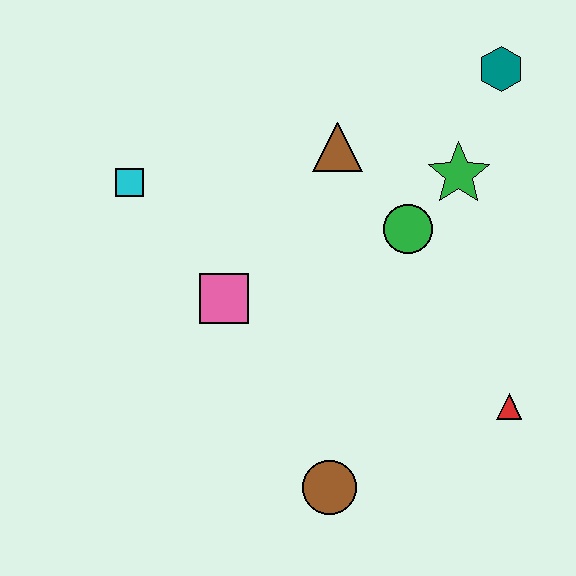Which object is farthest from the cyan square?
The red triangle is farthest from the cyan square.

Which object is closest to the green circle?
The green star is closest to the green circle.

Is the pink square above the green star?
No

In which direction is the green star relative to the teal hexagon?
The green star is below the teal hexagon.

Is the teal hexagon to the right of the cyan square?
Yes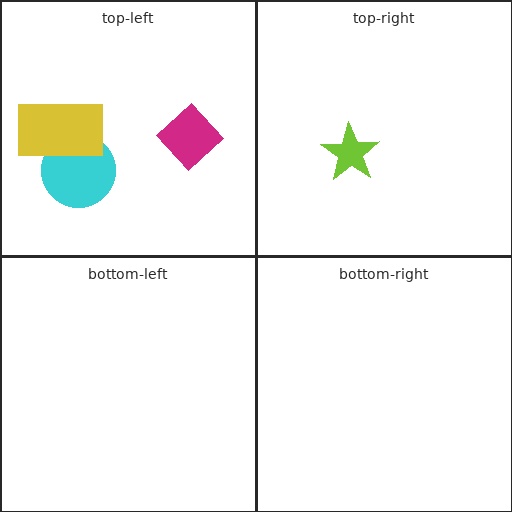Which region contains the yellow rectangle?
The top-left region.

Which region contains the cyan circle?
The top-left region.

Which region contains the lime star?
The top-right region.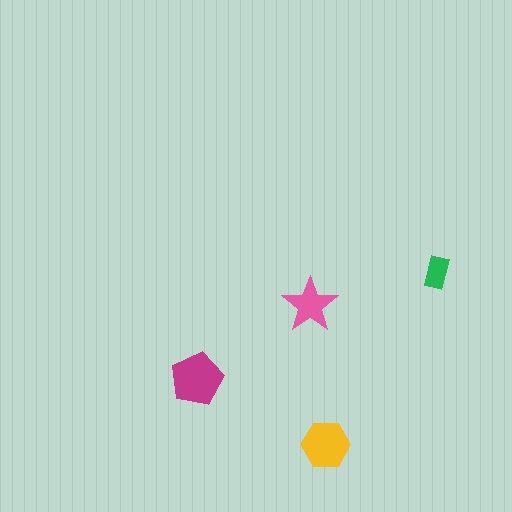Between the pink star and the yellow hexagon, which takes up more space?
The yellow hexagon.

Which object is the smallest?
The green rectangle.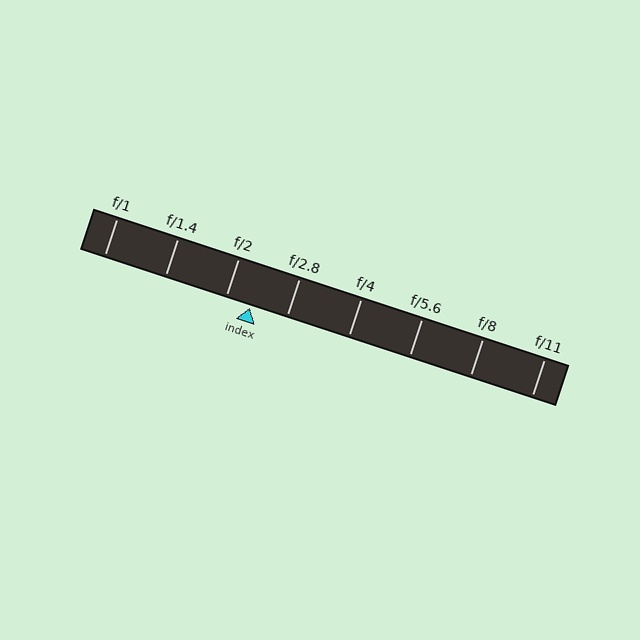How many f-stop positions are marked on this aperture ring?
There are 8 f-stop positions marked.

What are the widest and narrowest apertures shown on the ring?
The widest aperture shown is f/1 and the narrowest is f/11.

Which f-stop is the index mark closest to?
The index mark is closest to f/2.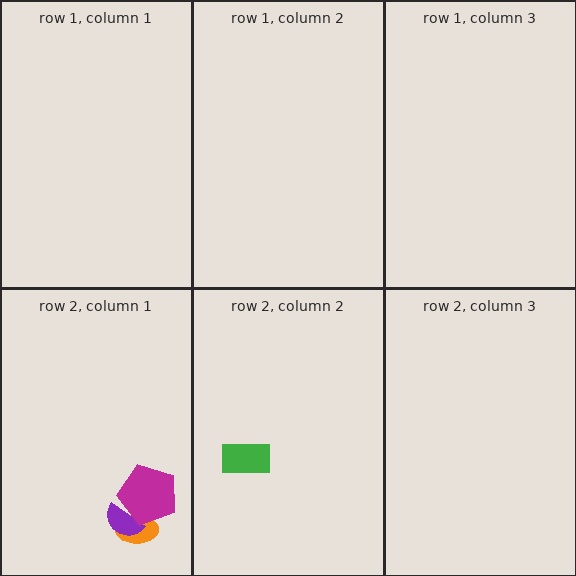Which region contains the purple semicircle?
The row 2, column 1 region.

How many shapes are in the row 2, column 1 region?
3.